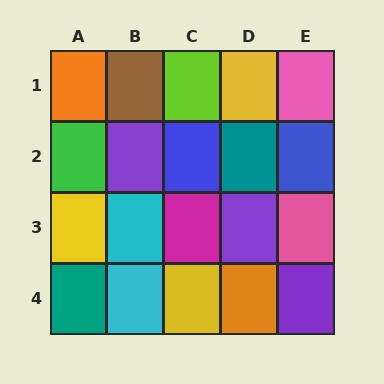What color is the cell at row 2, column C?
Blue.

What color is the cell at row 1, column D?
Yellow.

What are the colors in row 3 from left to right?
Yellow, cyan, magenta, purple, pink.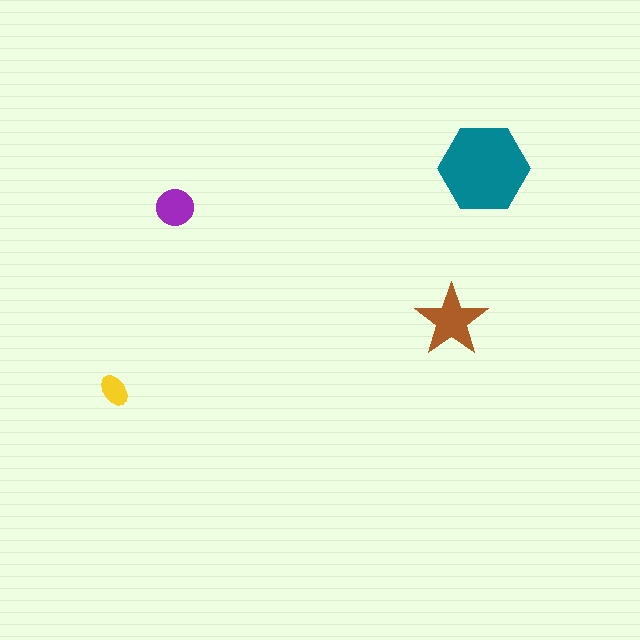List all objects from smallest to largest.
The yellow ellipse, the purple circle, the brown star, the teal hexagon.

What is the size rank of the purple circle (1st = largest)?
3rd.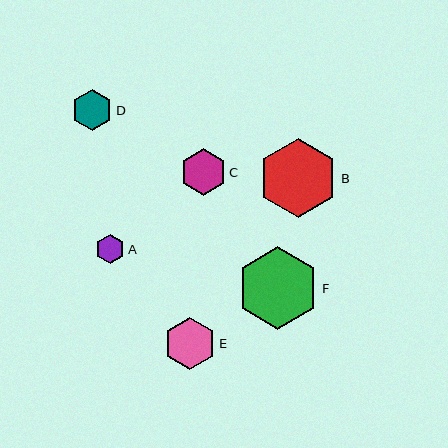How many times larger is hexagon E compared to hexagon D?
Hexagon E is approximately 1.2 times the size of hexagon D.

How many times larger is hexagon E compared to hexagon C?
Hexagon E is approximately 1.1 times the size of hexagon C.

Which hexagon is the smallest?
Hexagon A is the smallest with a size of approximately 29 pixels.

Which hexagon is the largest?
Hexagon F is the largest with a size of approximately 83 pixels.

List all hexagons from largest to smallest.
From largest to smallest: F, B, E, C, D, A.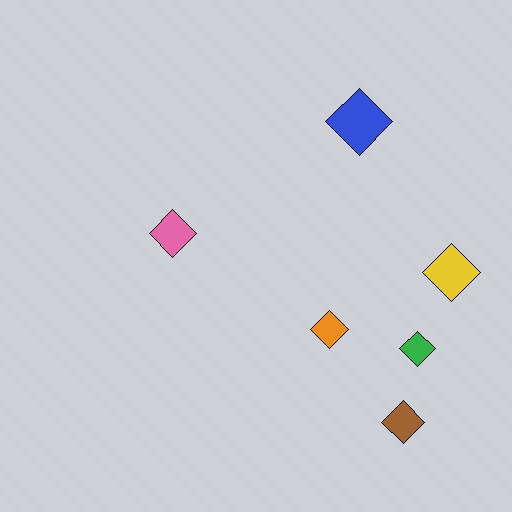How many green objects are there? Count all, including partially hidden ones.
There is 1 green object.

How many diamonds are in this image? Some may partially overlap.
There are 6 diamonds.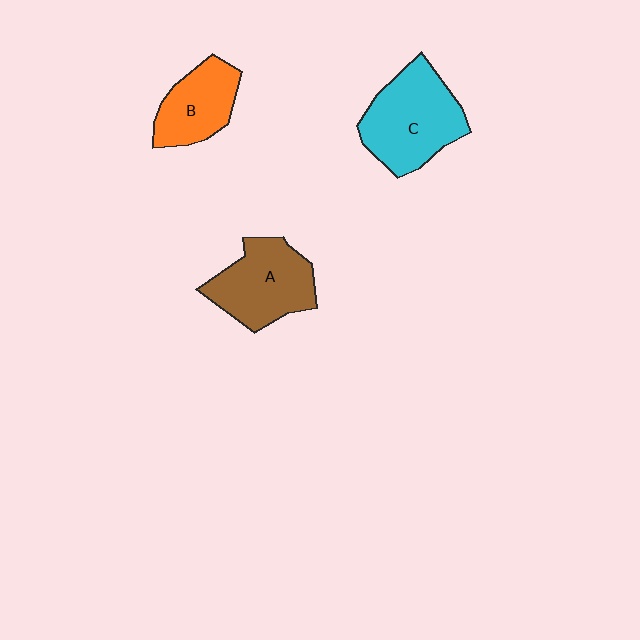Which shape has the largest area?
Shape C (cyan).